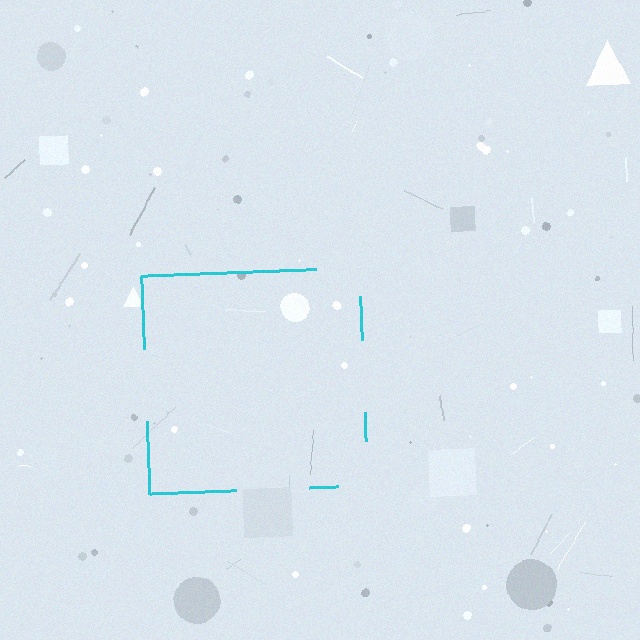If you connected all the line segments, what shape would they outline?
They would outline a square.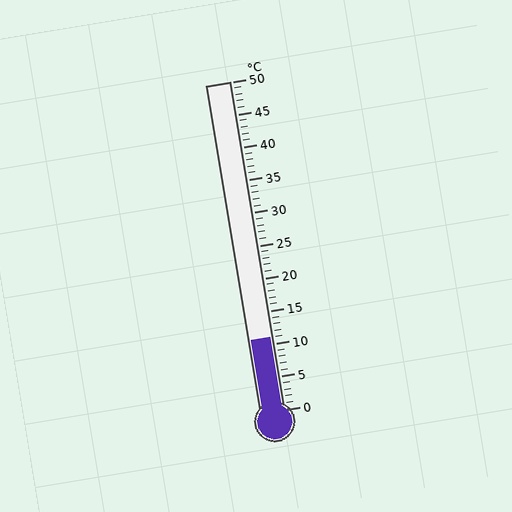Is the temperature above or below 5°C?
The temperature is above 5°C.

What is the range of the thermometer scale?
The thermometer scale ranges from 0°C to 50°C.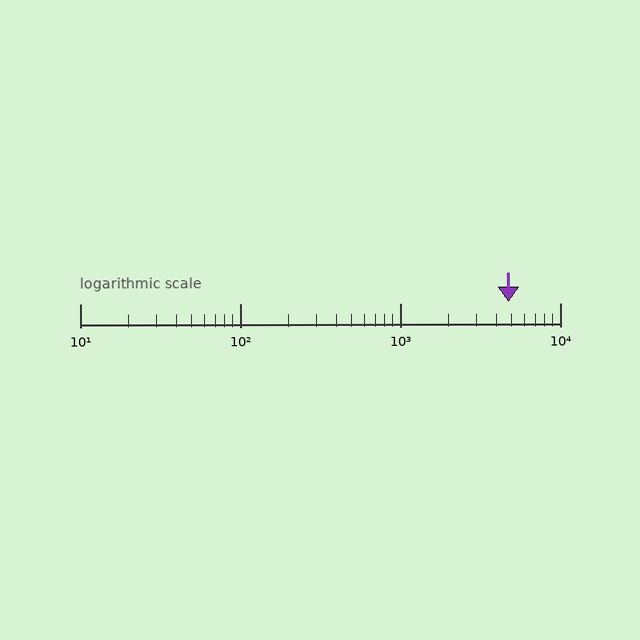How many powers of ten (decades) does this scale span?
The scale spans 3 decades, from 10 to 10000.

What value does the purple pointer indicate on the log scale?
The pointer indicates approximately 4800.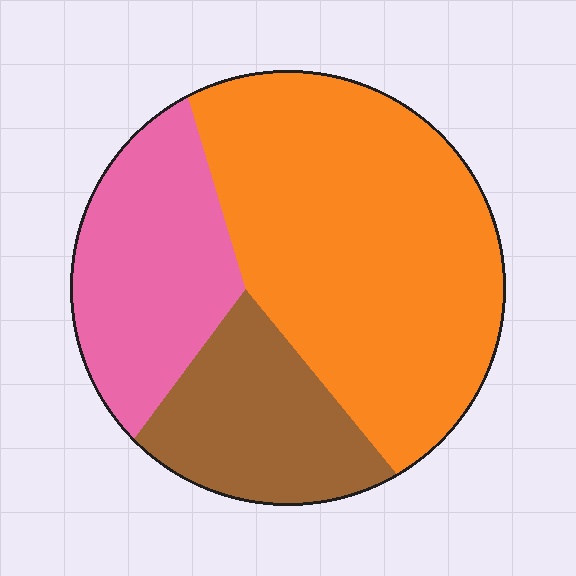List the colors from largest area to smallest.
From largest to smallest: orange, pink, brown.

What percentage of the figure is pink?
Pink takes up about one quarter (1/4) of the figure.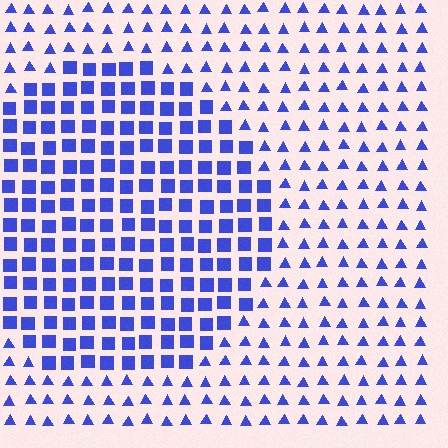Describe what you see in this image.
The image is filled with small blue elements arranged in a uniform grid. A circle-shaped region contains squares, while the surrounding area contains triangles. The boundary is defined purely by the change in element shape.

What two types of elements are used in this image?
The image uses squares inside the circle region and triangles outside it.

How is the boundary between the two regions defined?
The boundary is defined by a change in element shape: squares inside vs. triangles outside. All elements share the same color and spacing.